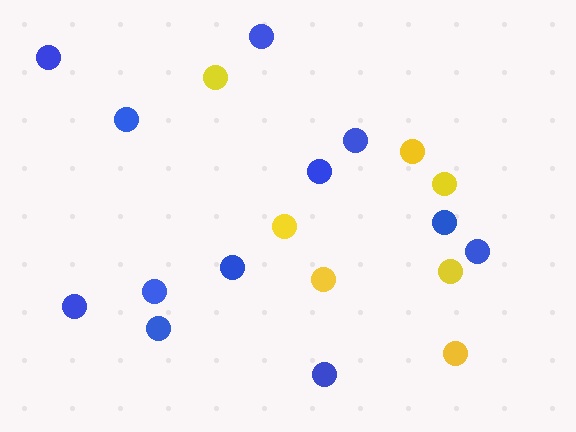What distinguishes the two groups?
There are 2 groups: one group of blue circles (12) and one group of yellow circles (7).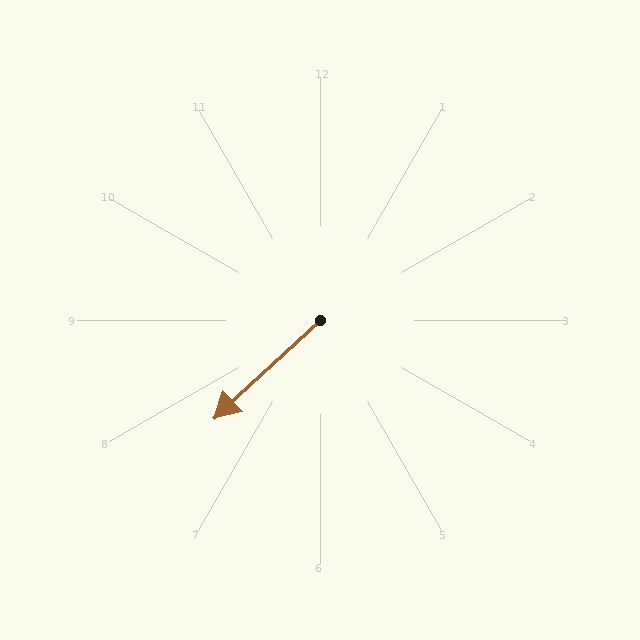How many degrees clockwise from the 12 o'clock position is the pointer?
Approximately 227 degrees.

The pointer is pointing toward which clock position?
Roughly 8 o'clock.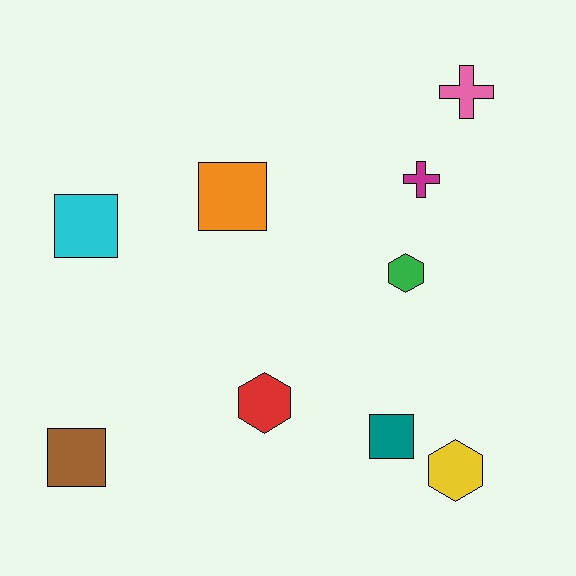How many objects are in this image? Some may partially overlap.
There are 9 objects.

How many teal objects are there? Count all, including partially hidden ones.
There is 1 teal object.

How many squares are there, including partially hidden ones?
There are 4 squares.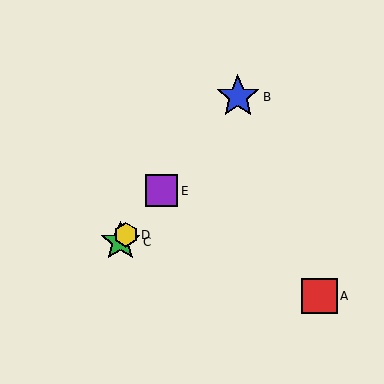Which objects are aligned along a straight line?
Objects B, C, D, E are aligned along a straight line.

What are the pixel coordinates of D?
Object D is at (126, 235).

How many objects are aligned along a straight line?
4 objects (B, C, D, E) are aligned along a straight line.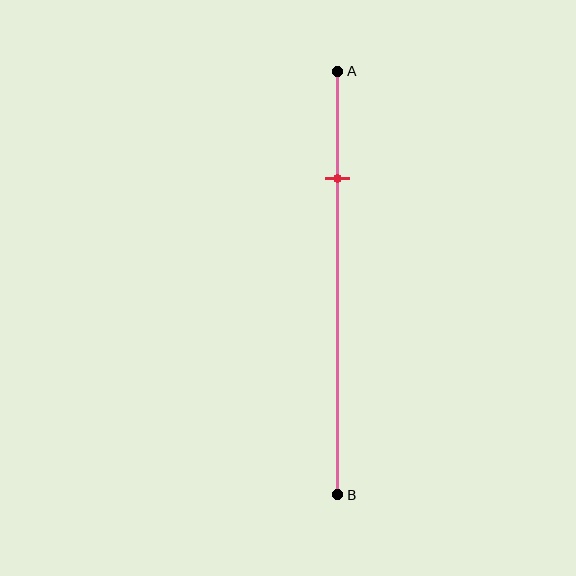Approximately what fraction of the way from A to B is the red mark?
The red mark is approximately 25% of the way from A to B.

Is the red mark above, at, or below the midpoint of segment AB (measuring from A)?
The red mark is above the midpoint of segment AB.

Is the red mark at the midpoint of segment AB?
No, the mark is at about 25% from A, not at the 50% midpoint.